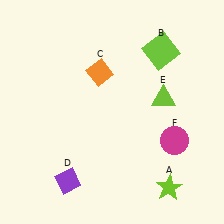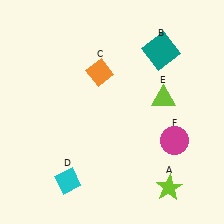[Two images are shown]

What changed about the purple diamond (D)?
In Image 1, D is purple. In Image 2, it changed to cyan.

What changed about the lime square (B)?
In Image 1, B is lime. In Image 2, it changed to teal.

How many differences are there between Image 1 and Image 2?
There are 2 differences between the two images.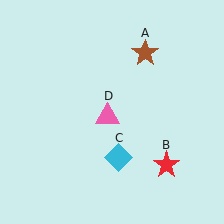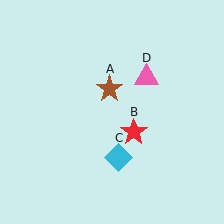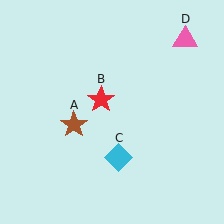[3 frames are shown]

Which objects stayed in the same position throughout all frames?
Cyan diamond (object C) remained stationary.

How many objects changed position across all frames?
3 objects changed position: brown star (object A), red star (object B), pink triangle (object D).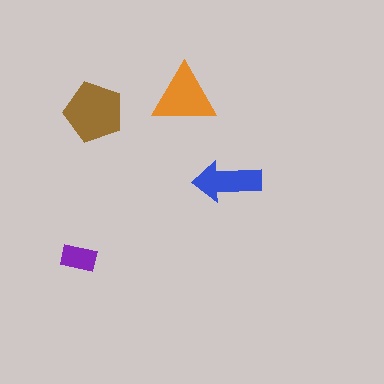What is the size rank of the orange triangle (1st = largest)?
2nd.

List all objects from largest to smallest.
The brown pentagon, the orange triangle, the blue arrow, the purple rectangle.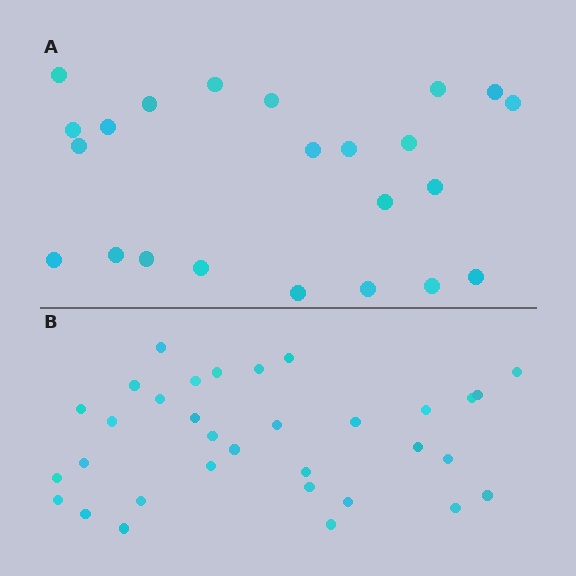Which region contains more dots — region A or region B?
Region B (the bottom region) has more dots.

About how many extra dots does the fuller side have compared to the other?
Region B has roughly 10 or so more dots than region A.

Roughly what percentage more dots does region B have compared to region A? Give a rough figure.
About 45% more.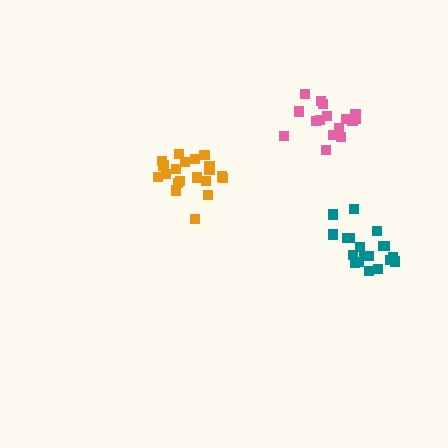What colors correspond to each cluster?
The clusters are colored: orange, teal, pink.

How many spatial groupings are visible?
There are 3 spatial groupings.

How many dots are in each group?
Group 1: 21 dots, Group 2: 19 dots, Group 3: 16 dots (56 total).